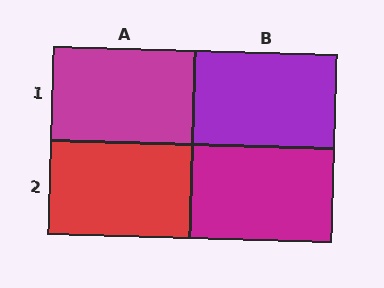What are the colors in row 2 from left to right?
Red, magenta.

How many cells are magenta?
2 cells are magenta.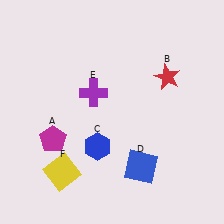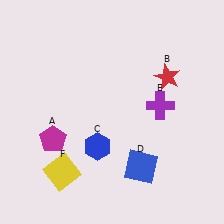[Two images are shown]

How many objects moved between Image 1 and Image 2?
1 object moved between the two images.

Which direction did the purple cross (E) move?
The purple cross (E) moved right.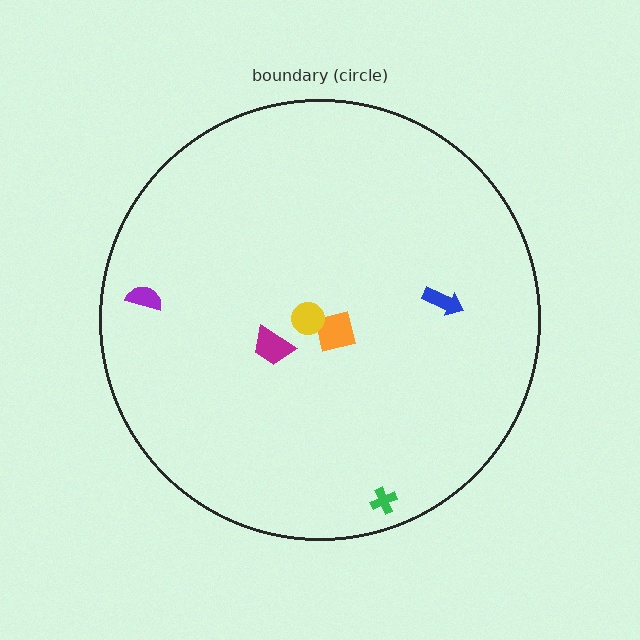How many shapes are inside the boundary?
6 inside, 0 outside.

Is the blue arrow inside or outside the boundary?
Inside.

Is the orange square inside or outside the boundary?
Inside.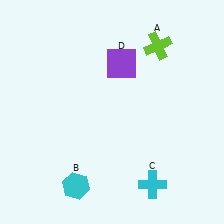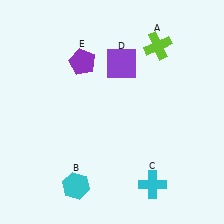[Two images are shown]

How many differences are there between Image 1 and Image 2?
There is 1 difference between the two images.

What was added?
A purple pentagon (E) was added in Image 2.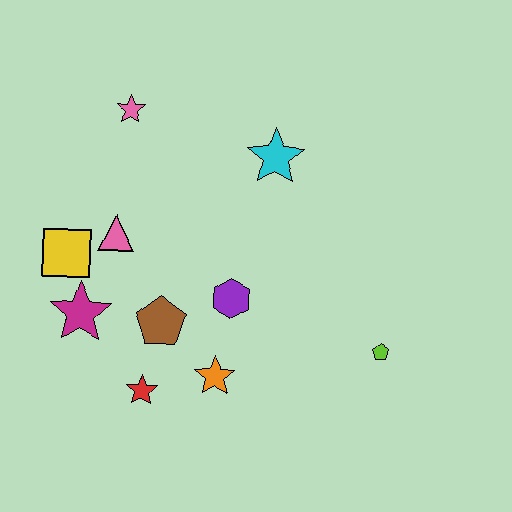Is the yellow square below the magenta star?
No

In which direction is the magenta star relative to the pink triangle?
The magenta star is below the pink triangle.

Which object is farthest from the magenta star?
The lime pentagon is farthest from the magenta star.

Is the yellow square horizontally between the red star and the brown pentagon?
No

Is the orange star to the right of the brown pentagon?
Yes